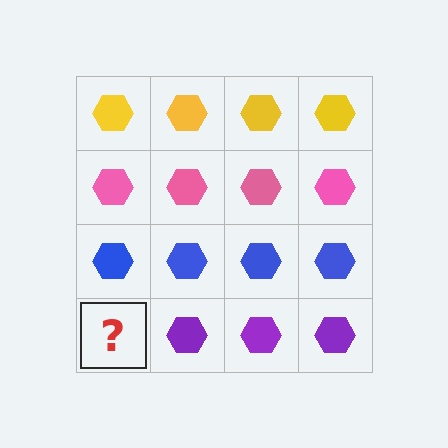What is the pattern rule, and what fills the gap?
The rule is that each row has a consistent color. The gap should be filled with a purple hexagon.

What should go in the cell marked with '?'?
The missing cell should contain a purple hexagon.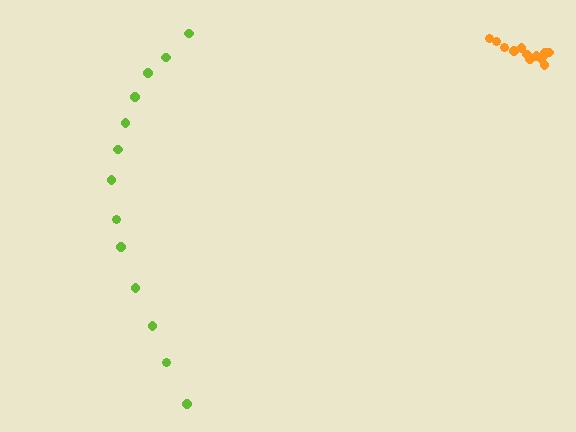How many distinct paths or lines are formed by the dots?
There are 2 distinct paths.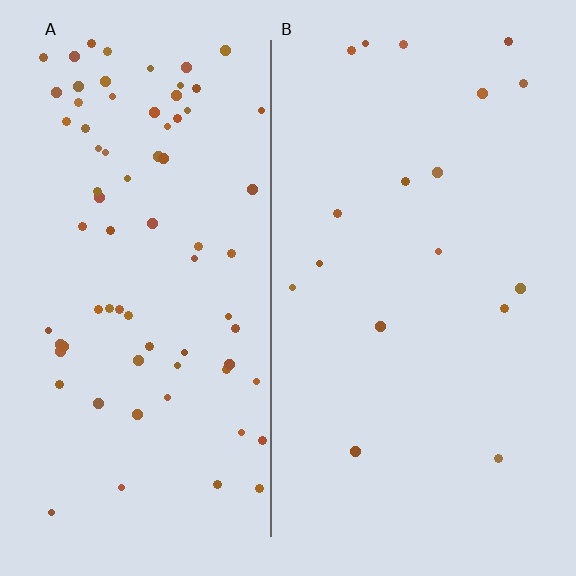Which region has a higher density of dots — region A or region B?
A (the left).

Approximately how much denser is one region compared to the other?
Approximately 4.3× — region A over region B.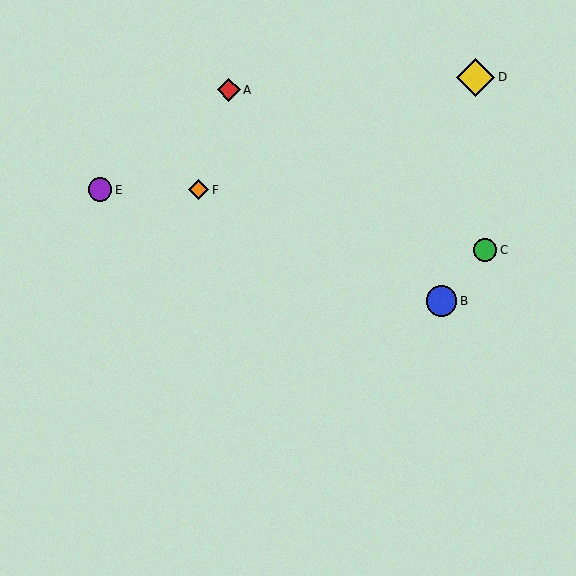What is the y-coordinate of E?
Object E is at y≈190.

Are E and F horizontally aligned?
Yes, both are at y≈190.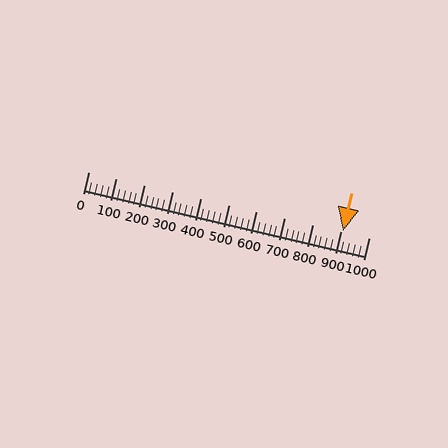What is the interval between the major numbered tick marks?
The major tick marks are spaced 100 units apart.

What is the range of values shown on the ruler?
The ruler shows values from 0 to 1000.